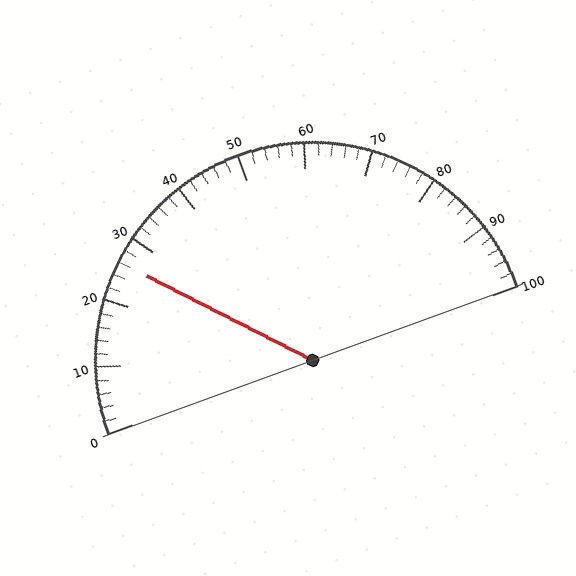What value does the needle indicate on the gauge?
The needle indicates approximately 26.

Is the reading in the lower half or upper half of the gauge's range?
The reading is in the lower half of the range (0 to 100).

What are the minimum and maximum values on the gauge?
The gauge ranges from 0 to 100.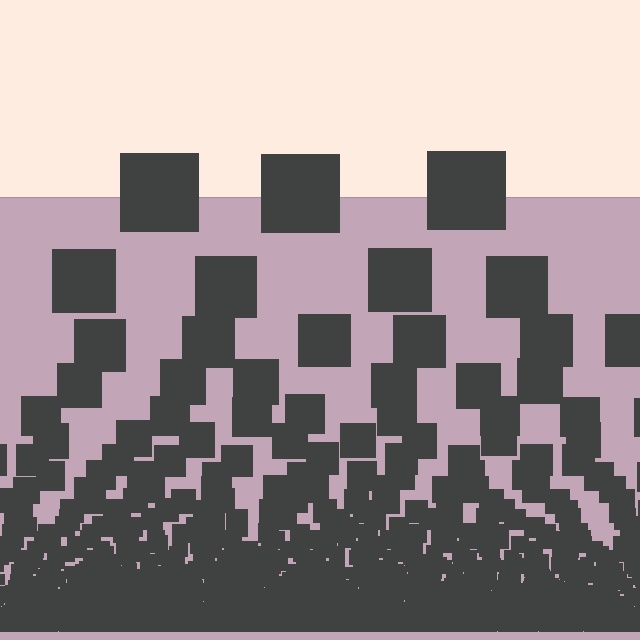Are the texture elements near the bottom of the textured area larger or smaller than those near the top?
Smaller. The gradient is inverted — elements near the bottom are smaller and denser.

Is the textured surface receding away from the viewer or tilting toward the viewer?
The surface appears to tilt toward the viewer. Texture elements get larger and sparser toward the top.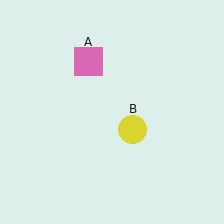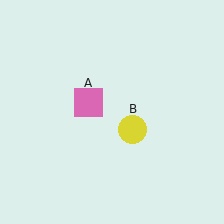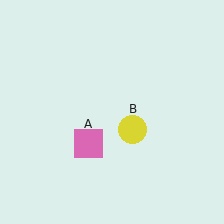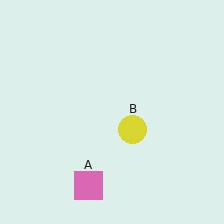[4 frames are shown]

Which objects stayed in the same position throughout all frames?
Yellow circle (object B) remained stationary.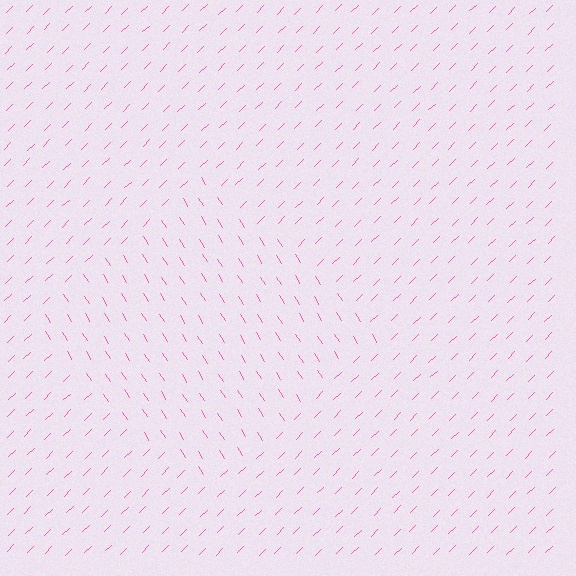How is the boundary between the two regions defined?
The boundary is defined purely by a change in line orientation (approximately 78 degrees difference). All lines are the same color and thickness.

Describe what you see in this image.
The image is filled with small pink line segments. A diamond region in the image has lines oriented differently from the surrounding lines, creating a visible texture boundary.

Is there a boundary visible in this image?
Yes, there is a texture boundary formed by a change in line orientation.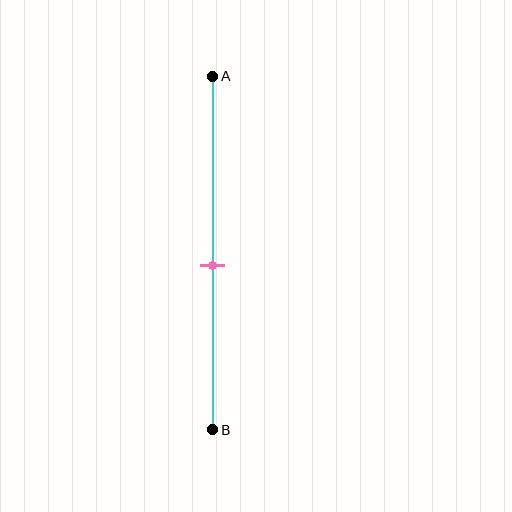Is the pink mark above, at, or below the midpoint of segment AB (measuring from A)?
The pink mark is below the midpoint of segment AB.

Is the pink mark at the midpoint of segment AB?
No, the mark is at about 55% from A, not at the 50% midpoint.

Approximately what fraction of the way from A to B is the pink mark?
The pink mark is approximately 55% of the way from A to B.